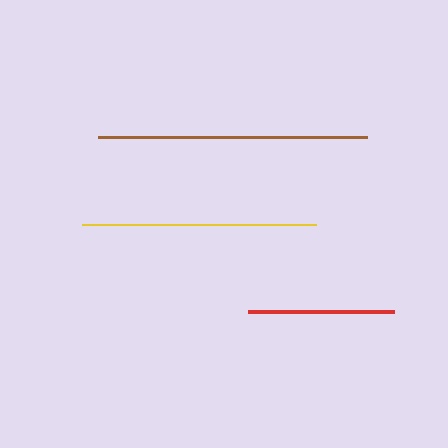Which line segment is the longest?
The brown line is the longest at approximately 269 pixels.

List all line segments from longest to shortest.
From longest to shortest: brown, yellow, red.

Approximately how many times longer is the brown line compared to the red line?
The brown line is approximately 1.8 times the length of the red line.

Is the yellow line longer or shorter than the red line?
The yellow line is longer than the red line.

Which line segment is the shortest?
The red line is the shortest at approximately 146 pixels.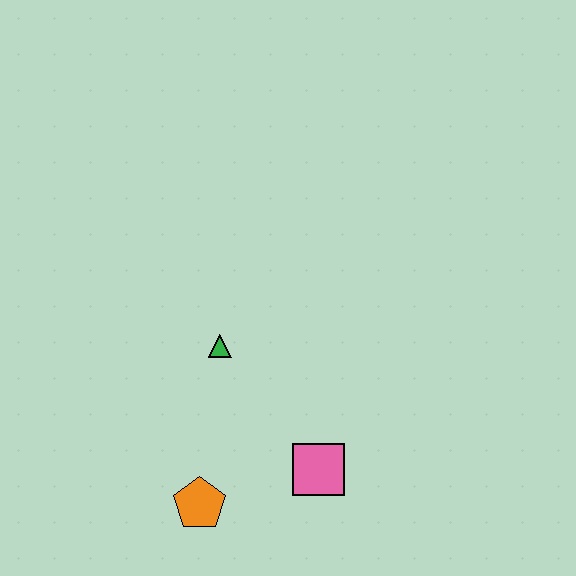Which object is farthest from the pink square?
The green triangle is farthest from the pink square.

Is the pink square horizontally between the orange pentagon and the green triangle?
No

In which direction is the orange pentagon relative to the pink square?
The orange pentagon is to the left of the pink square.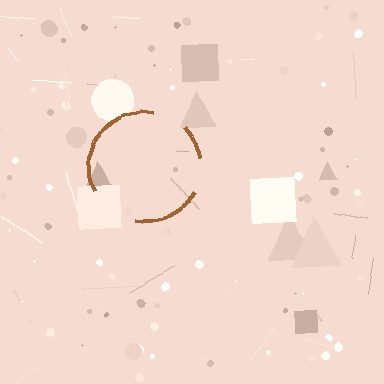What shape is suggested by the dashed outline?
The dashed outline suggests a circle.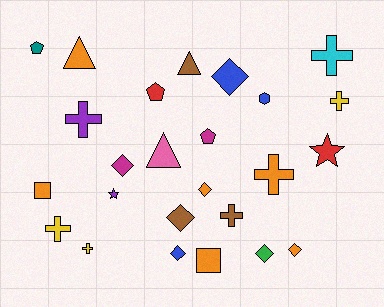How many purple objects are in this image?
There are 2 purple objects.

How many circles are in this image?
There are no circles.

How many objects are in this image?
There are 25 objects.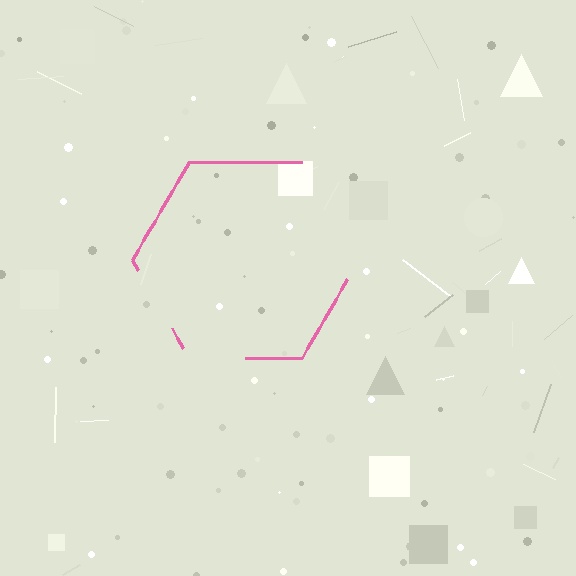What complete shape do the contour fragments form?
The contour fragments form a hexagon.